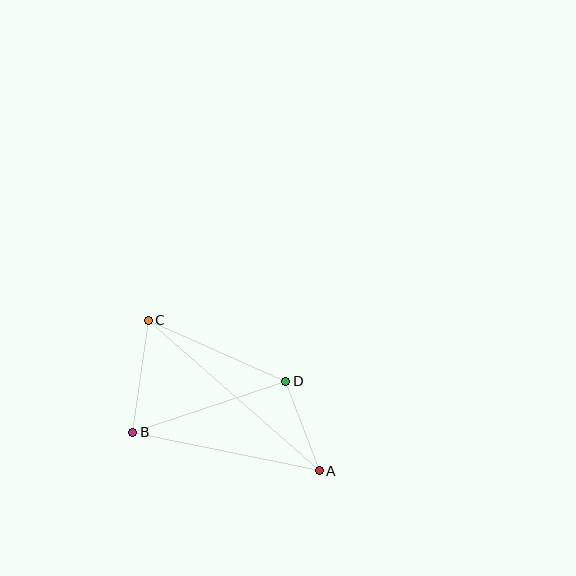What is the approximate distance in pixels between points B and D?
The distance between B and D is approximately 161 pixels.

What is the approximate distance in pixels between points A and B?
The distance between A and B is approximately 190 pixels.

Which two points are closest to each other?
Points A and D are closest to each other.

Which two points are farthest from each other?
Points A and C are farthest from each other.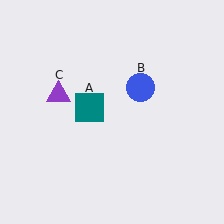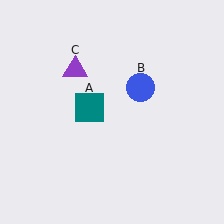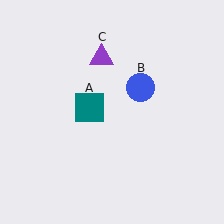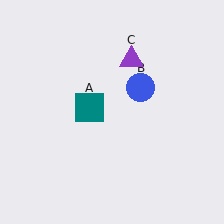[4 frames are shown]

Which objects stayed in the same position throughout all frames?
Teal square (object A) and blue circle (object B) remained stationary.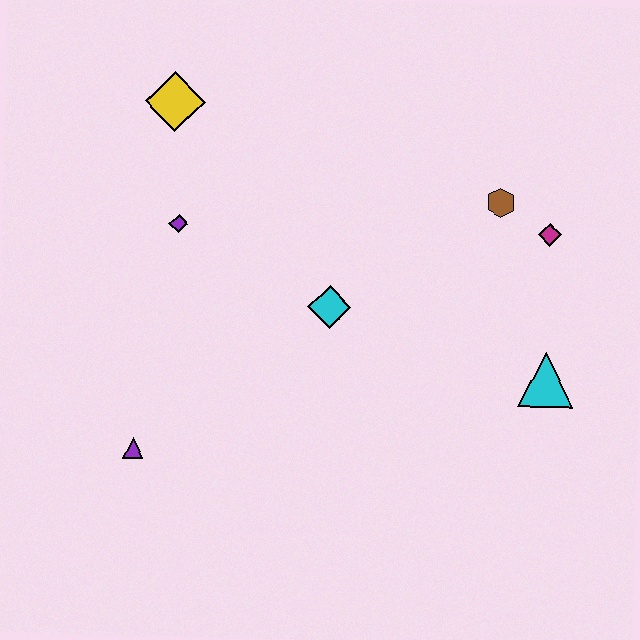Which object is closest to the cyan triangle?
The magenta diamond is closest to the cyan triangle.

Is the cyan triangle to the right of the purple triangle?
Yes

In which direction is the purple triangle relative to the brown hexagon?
The purple triangle is to the left of the brown hexagon.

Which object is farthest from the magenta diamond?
The purple triangle is farthest from the magenta diamond.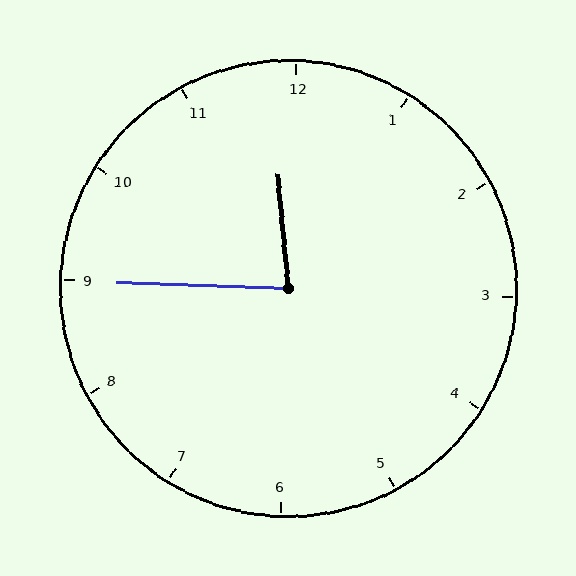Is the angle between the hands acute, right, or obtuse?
It is acute.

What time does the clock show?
11:45.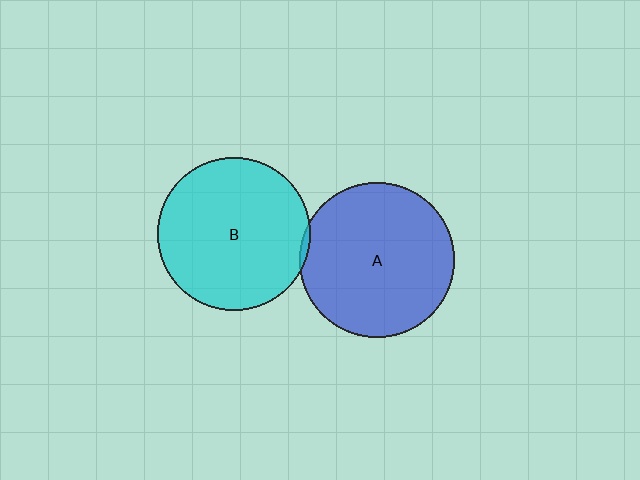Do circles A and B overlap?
Yes.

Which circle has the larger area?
Circle A (blue).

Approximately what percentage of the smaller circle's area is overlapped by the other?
Approximately 5%.